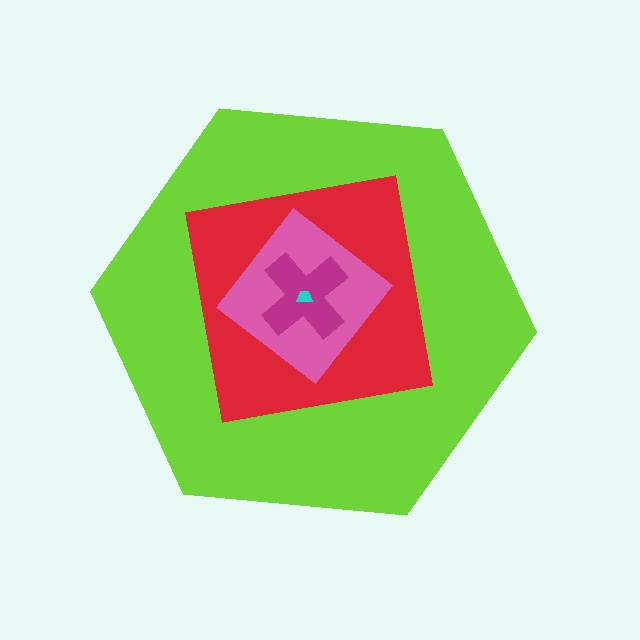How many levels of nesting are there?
5.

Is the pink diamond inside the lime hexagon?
Yes.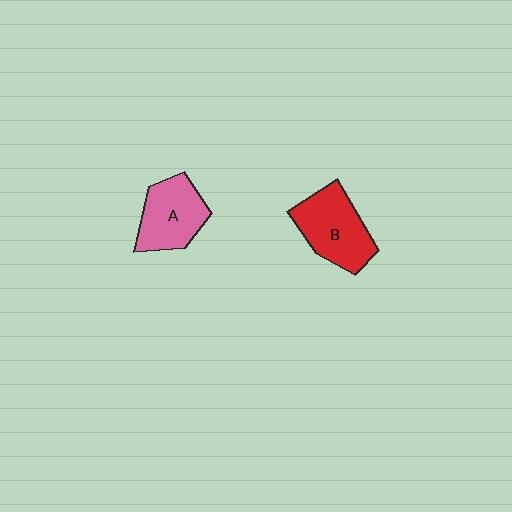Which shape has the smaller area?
Shape A (pink).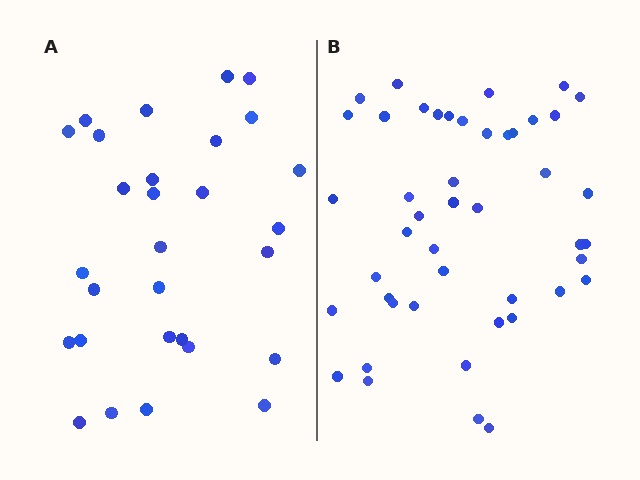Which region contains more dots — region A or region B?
Region B (the right region) has more dots.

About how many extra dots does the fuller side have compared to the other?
Region B has approximately 15 more dots than region A.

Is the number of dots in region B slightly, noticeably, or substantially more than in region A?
Region B has substantially more. The ratio is roughly 1.6 to 1.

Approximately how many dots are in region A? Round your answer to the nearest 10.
About 30 dots. (The exact count is 29, which rounds to 30.)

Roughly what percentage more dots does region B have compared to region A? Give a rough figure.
About 60% more.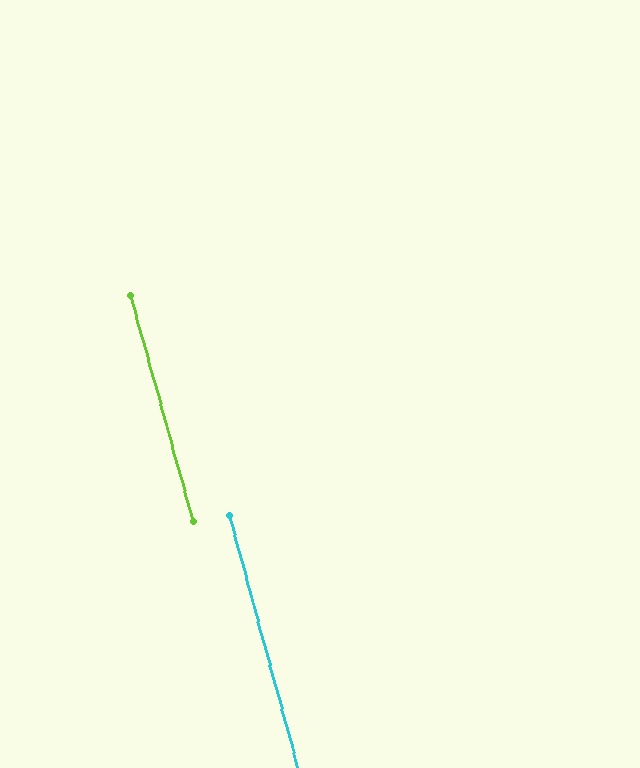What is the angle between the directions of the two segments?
Approximately 0 degrees.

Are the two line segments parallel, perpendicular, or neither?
Parallel — their directions differ by only 0.2°.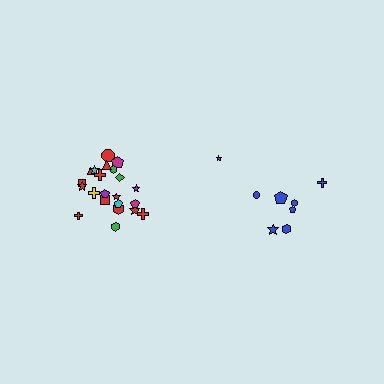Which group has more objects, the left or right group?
The left group.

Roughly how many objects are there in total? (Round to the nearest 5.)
Roughly 30 objects in total.